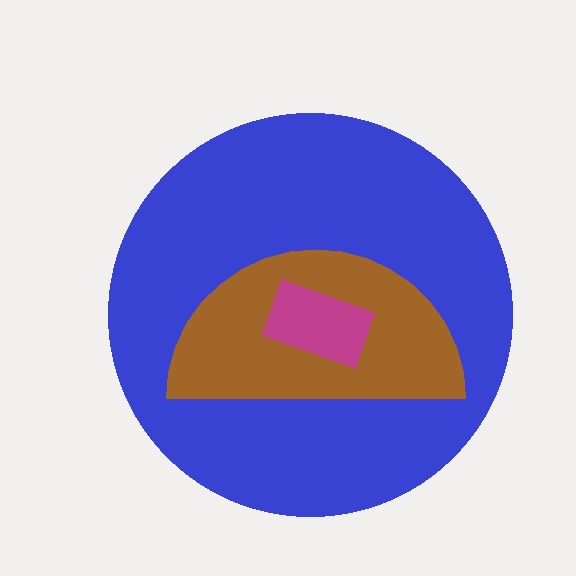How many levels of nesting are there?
3.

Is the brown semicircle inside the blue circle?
Yes.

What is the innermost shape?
The magenta rectangle.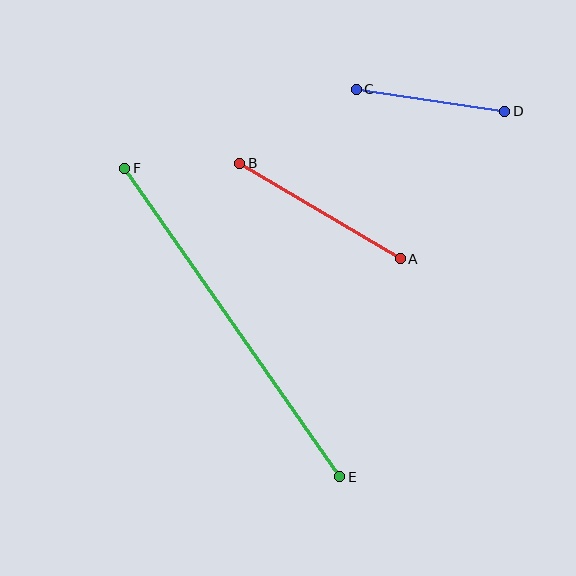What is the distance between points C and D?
The distance is approximately 150 pixels.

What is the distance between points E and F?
The distance is approximately 376 pixels.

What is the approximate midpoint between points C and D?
The midpoint is at approximately (431, 100) pixels.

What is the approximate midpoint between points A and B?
The midpoint is at approximately (320, 211) pixels.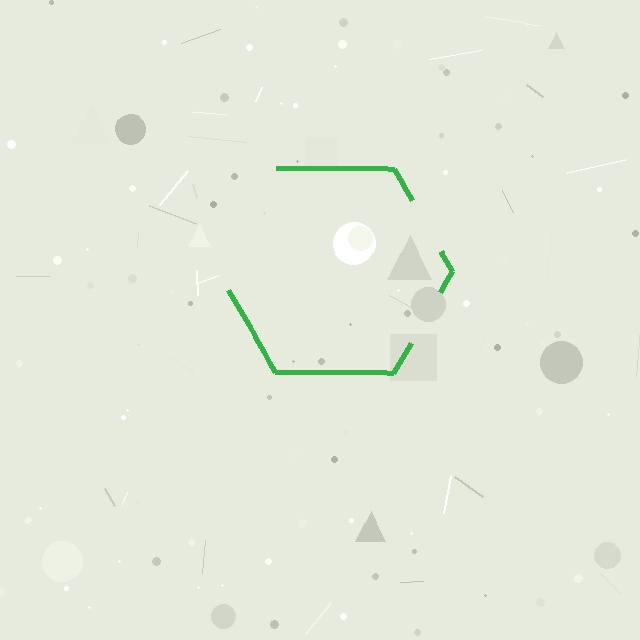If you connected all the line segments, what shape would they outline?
They would outline a hexagon.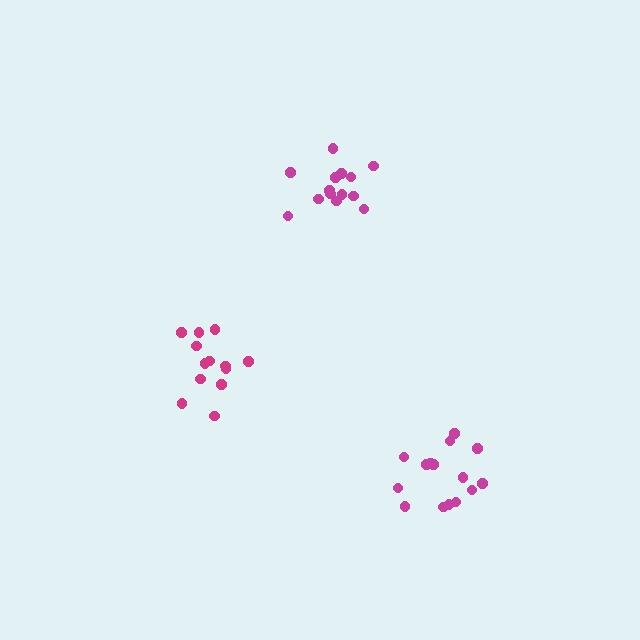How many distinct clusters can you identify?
There are 3 distinct clusters.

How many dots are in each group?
Group 1: 14 dots, Group 2: 15 dots, Group 3: 13 dots (42 total).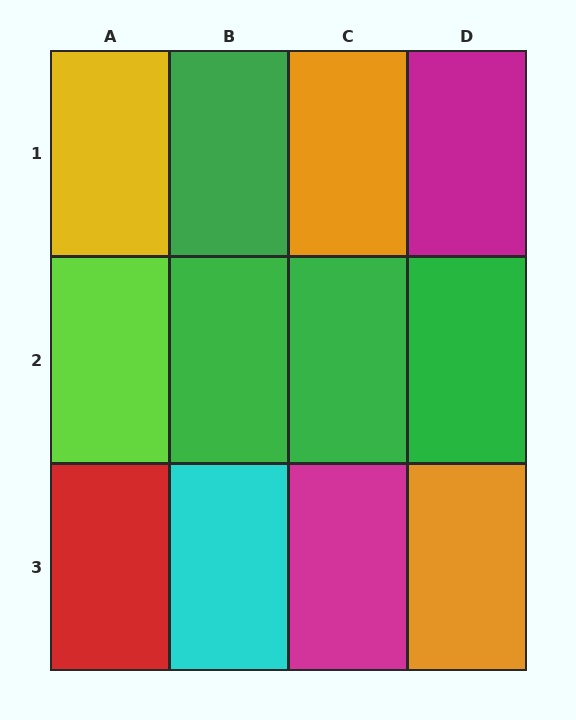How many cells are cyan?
1 cell is cyan.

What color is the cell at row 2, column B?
Green.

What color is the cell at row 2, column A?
Lime.